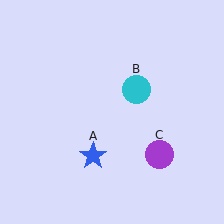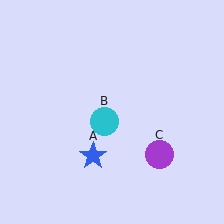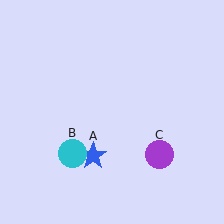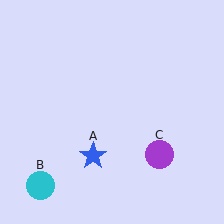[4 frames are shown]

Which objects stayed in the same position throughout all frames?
Blue star (object A) and purple circle (object C) remained stationary.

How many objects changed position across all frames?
1 object changed position: cyan circle (object B).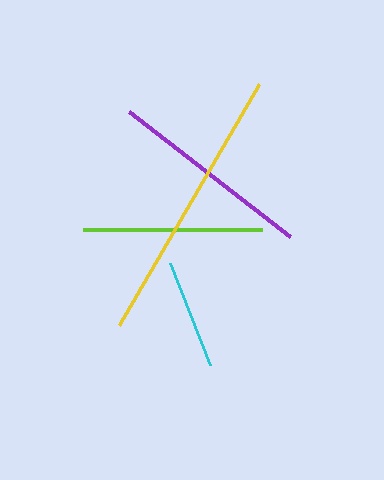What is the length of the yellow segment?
The yellow segment is approximately 278 pixels long.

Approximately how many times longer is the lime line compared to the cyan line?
The lime line is approximately 1.6 times the length of the cyan line.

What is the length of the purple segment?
The purple segment is approximately 204 pixels long.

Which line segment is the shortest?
The cyan line is the shortest at approximately 110 pixels.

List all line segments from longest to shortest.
From longest to shortest: yellow, purple, lime, cyan.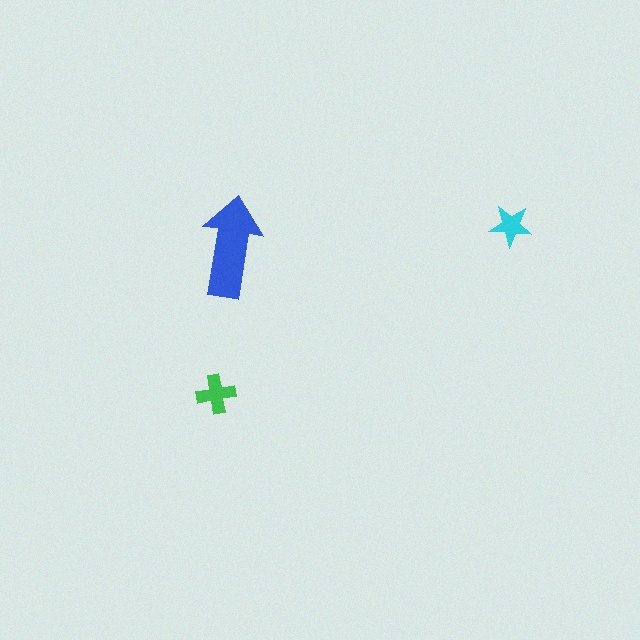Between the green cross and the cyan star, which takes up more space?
The green cross.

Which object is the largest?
The blue arrow.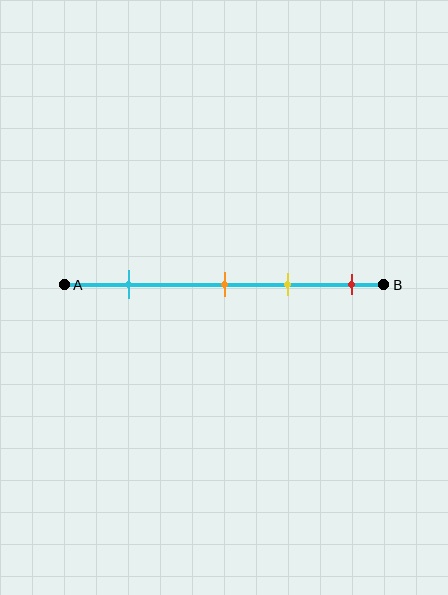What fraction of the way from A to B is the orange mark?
The orange mark is approximately 50% (0.5) of the way from A to B.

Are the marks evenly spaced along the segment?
No, the marks are not evenly spaced.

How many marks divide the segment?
There are 4 marks dividing the segment.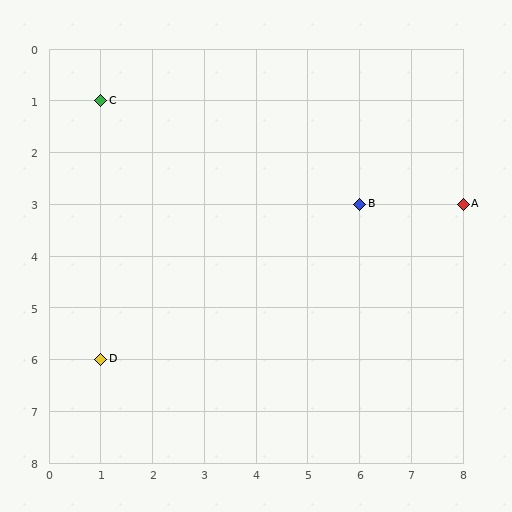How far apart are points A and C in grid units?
Points A and C are 7 columns and 2 rows apart (about 7.3 grid units diagonally).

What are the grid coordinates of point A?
Point A is at grid coordinates (8, 3).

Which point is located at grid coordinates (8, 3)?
Point A is at (8, 3).